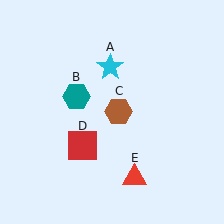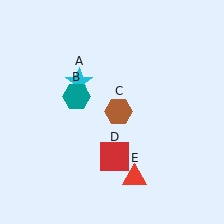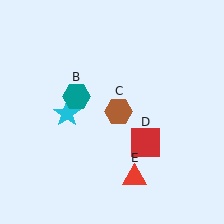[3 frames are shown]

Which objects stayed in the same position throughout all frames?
Teal hexagon (object B) and brown hexagon (object C) and red triangle (object E) remained stationary.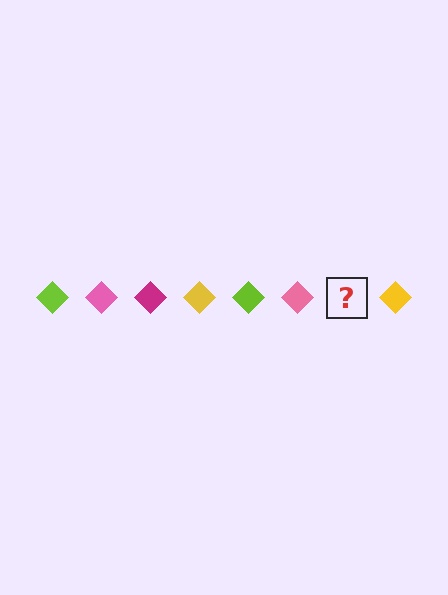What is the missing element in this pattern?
The missing element is a magenta diamond.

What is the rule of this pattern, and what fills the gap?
The rule is that the pattern cycles through lime, pink, magenta, yellow diamonds. The gap should be filled with a magenta diamond.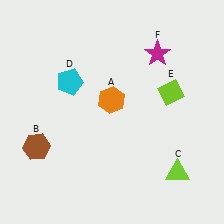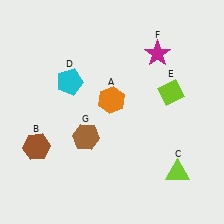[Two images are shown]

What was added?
A brown hexagon (G) was added in Image 2.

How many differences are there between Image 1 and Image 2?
There is 1 difference between the two images.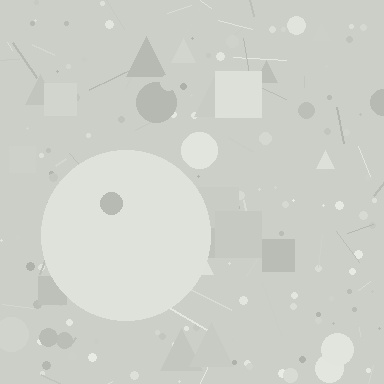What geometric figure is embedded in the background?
A circle is embedded in the background.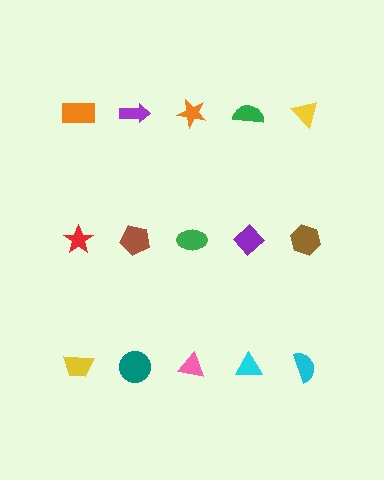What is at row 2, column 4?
A purple diamond.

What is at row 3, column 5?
A cyan semicircle.